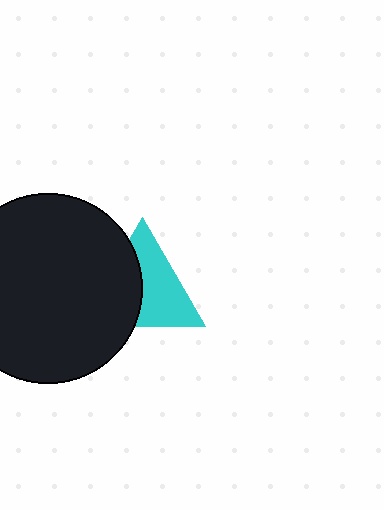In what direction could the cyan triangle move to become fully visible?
The cyan triangle could move right. That would shift it out from behind the black circle entirely.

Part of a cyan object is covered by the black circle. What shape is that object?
It is a triangle.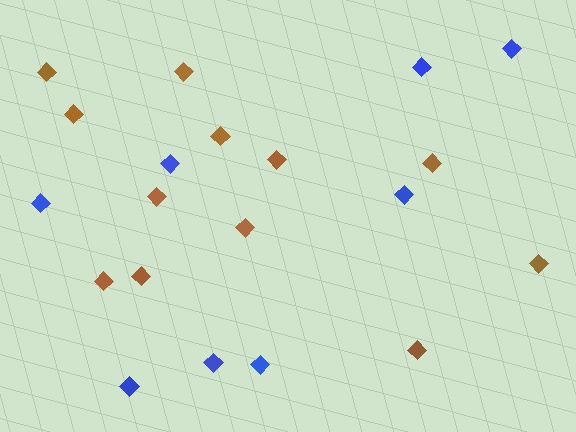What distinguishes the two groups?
There are 2 groups: one group of brown diamonds (12) and one group of blue diamonds (8).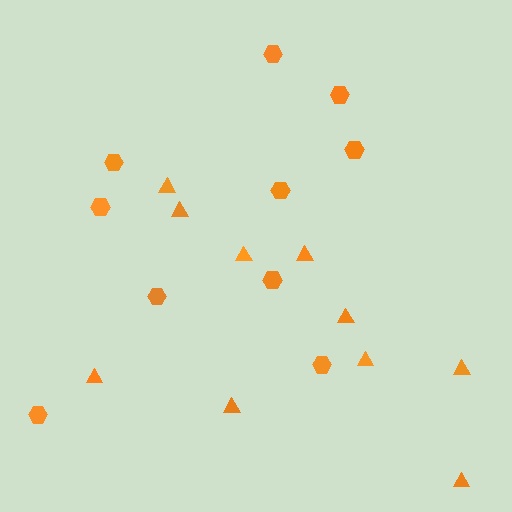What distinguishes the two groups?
There are 2 groups: one group of triangles (10) and one group of hexagons (10).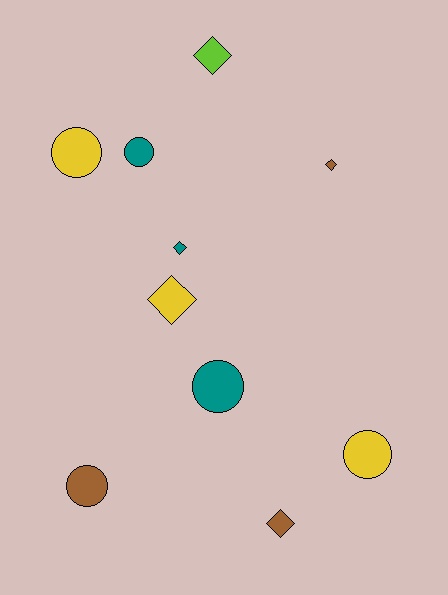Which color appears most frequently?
Teal, with 3 objects.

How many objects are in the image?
There are 10 objects.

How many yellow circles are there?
There are 2 yellow circles.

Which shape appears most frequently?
Circle, with 5 objects.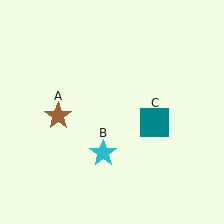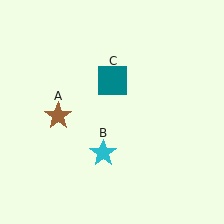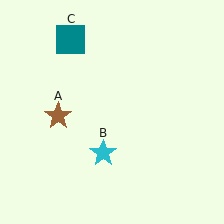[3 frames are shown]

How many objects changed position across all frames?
1 object changed position: teal square (object C).